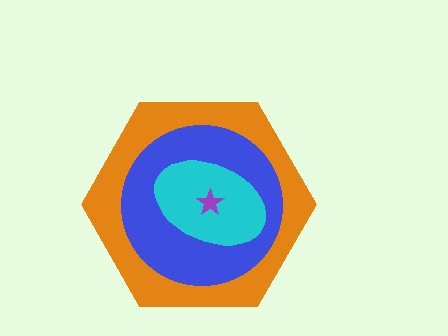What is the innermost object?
The purple star.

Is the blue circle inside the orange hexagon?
Yes.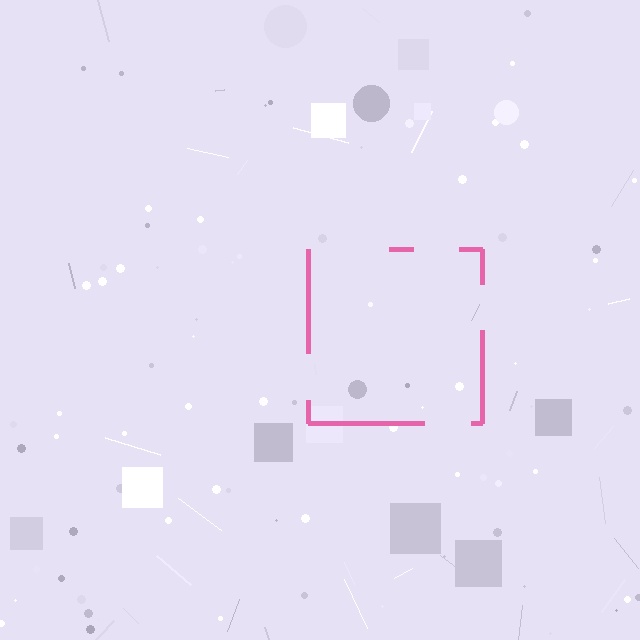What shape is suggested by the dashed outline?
The dashed outline suggests a square.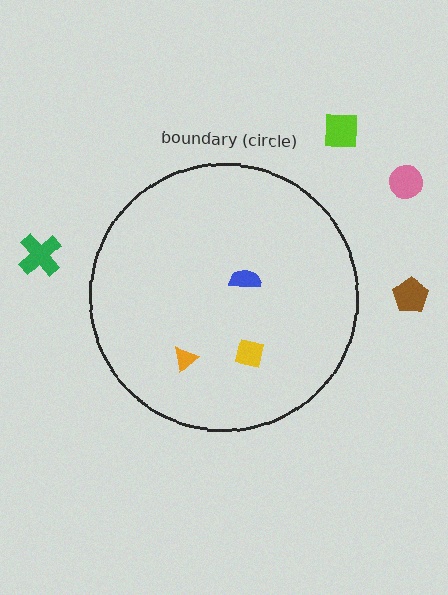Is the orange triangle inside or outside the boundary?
Inside.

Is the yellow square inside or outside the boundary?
Inside.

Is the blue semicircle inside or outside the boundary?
Inside.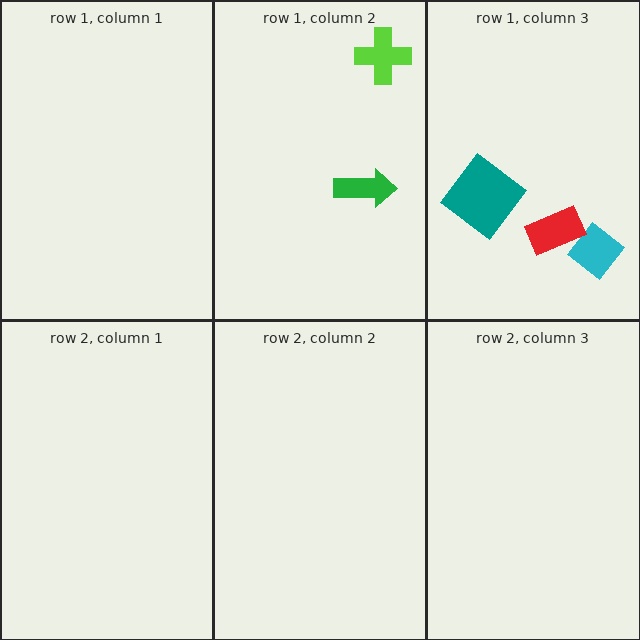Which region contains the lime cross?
The row 1, column 2 region.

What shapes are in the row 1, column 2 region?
The green arrow, the lime cross.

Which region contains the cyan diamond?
The row 1, column 3 region.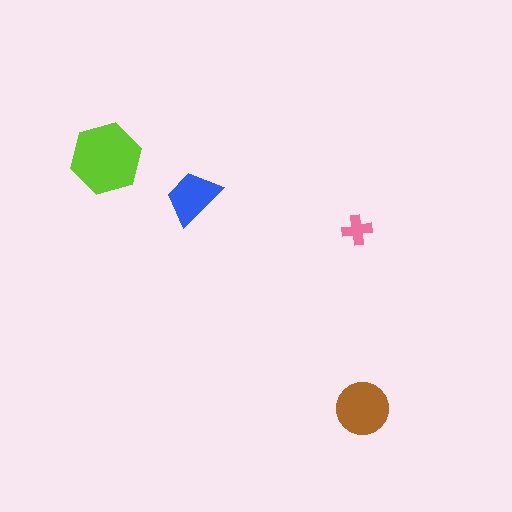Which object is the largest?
The lime hexagon.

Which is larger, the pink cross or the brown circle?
The brown circle.